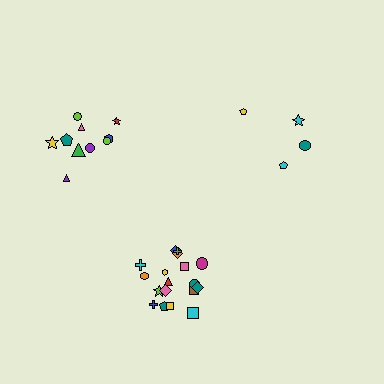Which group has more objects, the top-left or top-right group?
The top-left group.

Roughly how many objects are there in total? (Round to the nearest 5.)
Roughly 30 objects in total.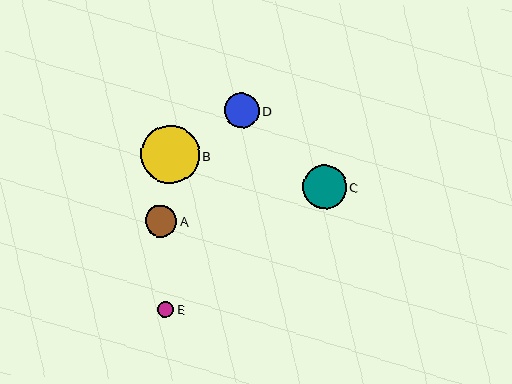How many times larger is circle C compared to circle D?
Circle C is approximately 1.3 times the size of circle D.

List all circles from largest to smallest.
From largest to smallest: B, C, D, A, E.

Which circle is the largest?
Circle B is the largest with a size of approximately 59 pixels.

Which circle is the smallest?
Circle E is the smallest with a size of approximately 16 pixels.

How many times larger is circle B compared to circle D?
Circle B is approximately 1.7 times the size of circle D.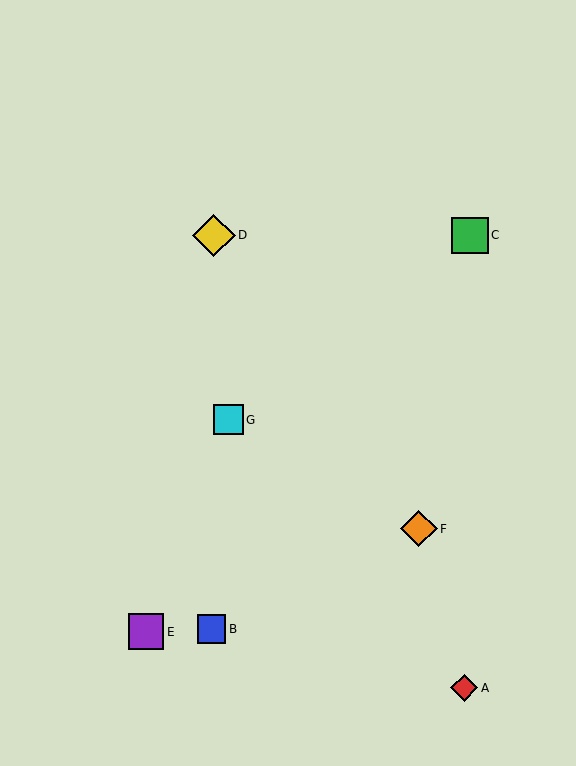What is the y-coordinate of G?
Object G is at y≈420.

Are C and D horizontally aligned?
Yes, both are at y≈235.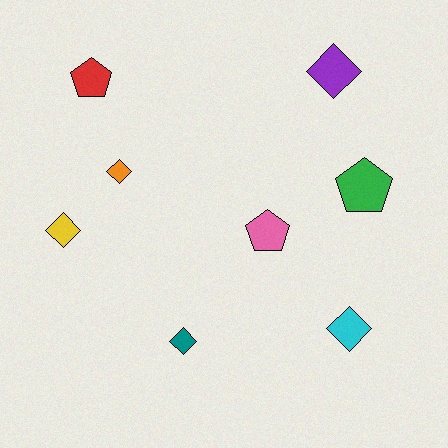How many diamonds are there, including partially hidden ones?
There are 5 diamonds.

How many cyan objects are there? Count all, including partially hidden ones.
There is 1 cyan object.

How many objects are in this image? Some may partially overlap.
There are 8 objects.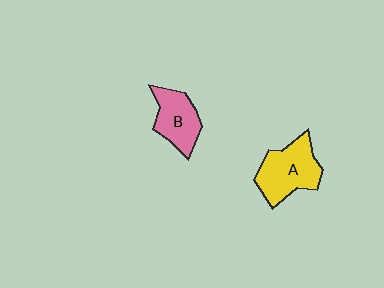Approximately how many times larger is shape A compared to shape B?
Approximately 1.3 times.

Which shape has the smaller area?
Shape B (pink).